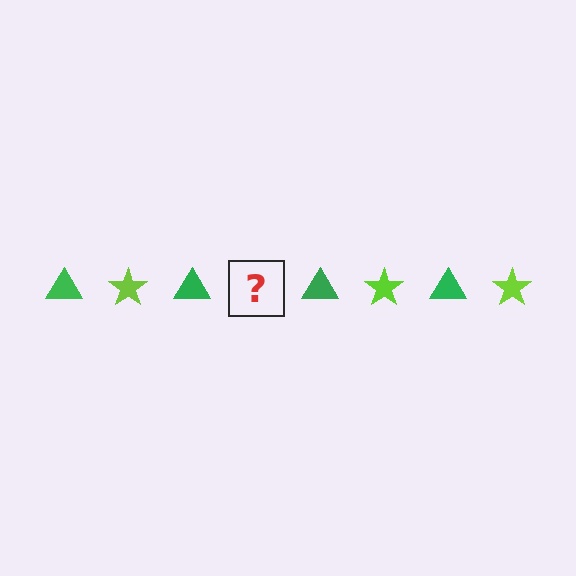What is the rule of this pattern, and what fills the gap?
The rule is that the pattern alternates between green triangle and lime star. The gap should be filled with a lime star.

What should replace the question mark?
The question mark should be replaced with a lime star.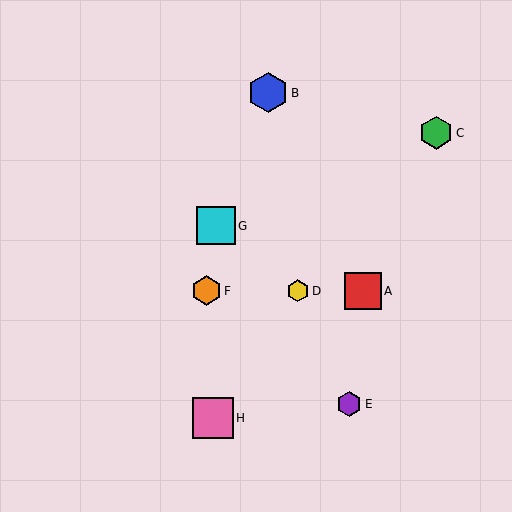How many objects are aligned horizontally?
3 objects (A, D, F) are aligned horizontally.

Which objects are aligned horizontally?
Objects A, D, F are aligned horizontally.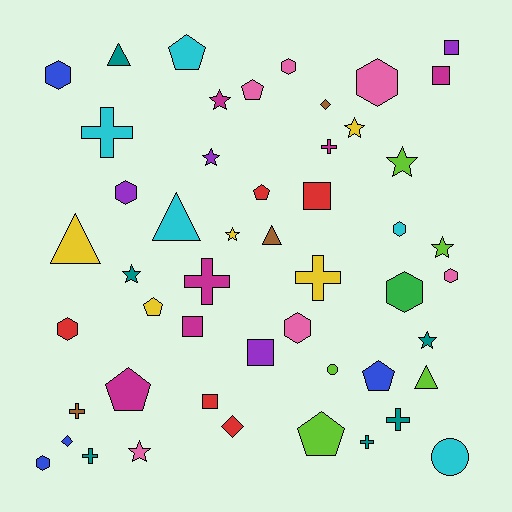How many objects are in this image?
There are 50 objects.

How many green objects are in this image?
There is 1 green object.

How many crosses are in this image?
There are 8 crosses.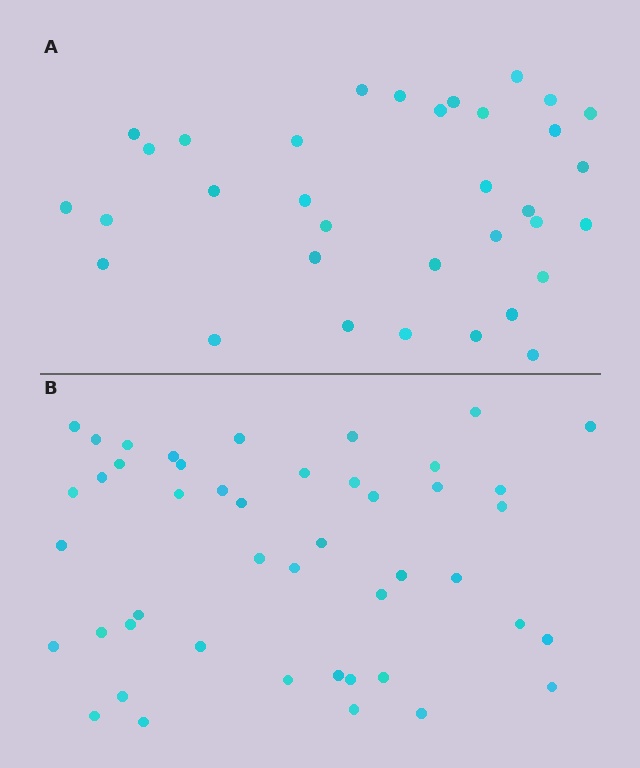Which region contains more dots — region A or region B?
Region B (the bottom region) has more dots.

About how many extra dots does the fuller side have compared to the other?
Region B has roughly 12 or so more dots than region A.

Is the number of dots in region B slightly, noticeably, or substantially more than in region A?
Region B has noticeably more, but not dramatically so. The ratio is roughly 1.4 to 1.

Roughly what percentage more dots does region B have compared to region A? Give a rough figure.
About 35% more.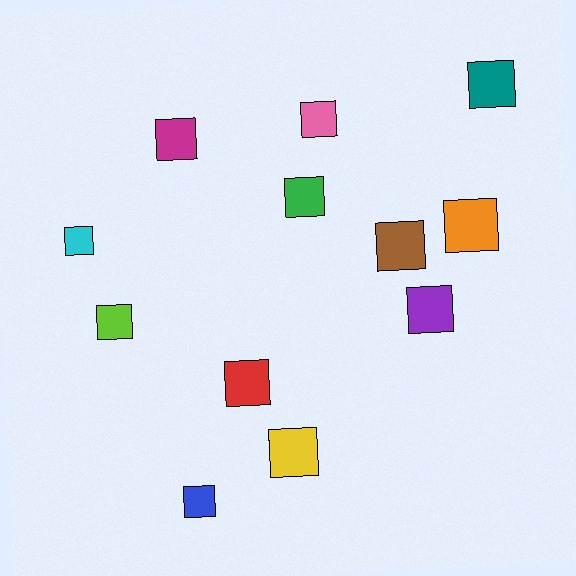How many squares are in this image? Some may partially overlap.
There are 12 squares.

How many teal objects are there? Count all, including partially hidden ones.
There is 1 teal object.